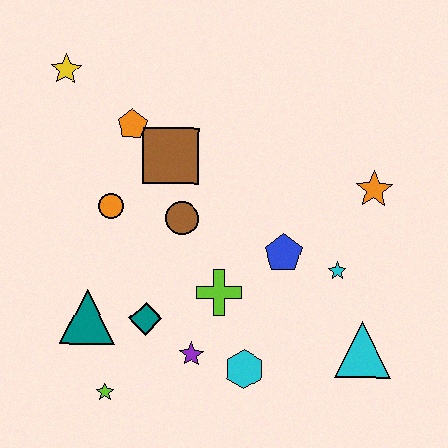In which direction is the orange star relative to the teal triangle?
The orange star is to the right of the teal triangle.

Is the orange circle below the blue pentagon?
No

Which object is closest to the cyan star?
The blue pentagon is closest to the cyan star.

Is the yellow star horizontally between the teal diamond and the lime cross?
No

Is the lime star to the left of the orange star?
Yes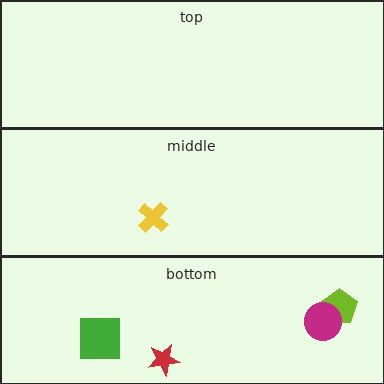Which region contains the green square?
The bottom region.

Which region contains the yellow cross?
The middle region.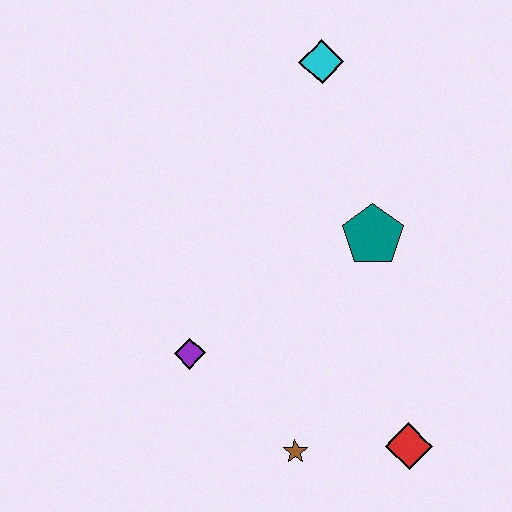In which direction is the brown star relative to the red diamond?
The brown star is to the left of the red diamond.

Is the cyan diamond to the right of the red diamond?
No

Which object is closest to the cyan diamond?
The teal pentagon is closest to the cyan diamond.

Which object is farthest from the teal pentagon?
The brown star is farthest from the teal pentagon.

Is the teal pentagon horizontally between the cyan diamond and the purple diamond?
No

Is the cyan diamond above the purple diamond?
Yes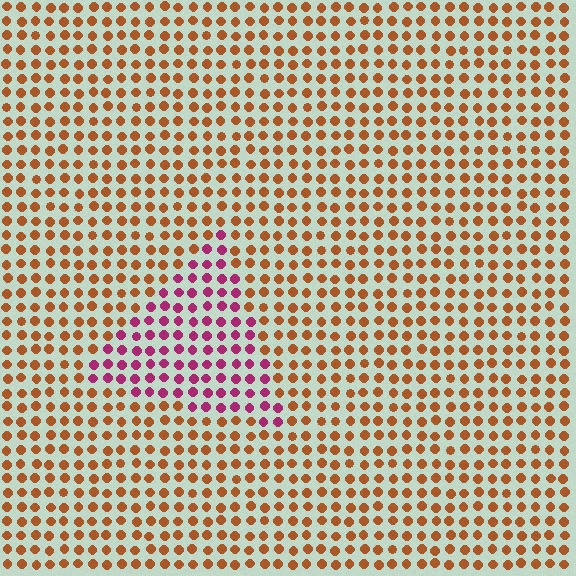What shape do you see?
I see a triangle.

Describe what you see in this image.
The image is filled with small brown elements in a uniform arrangement. A triangle-shaped region is visible where the elements are tinted to a slightly different hue, forming a subtle color boundary.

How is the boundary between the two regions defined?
The boundary is defined purely by a slight shift in hue (about 56 degrees). Spacing, size, and orientation are identical on both sides.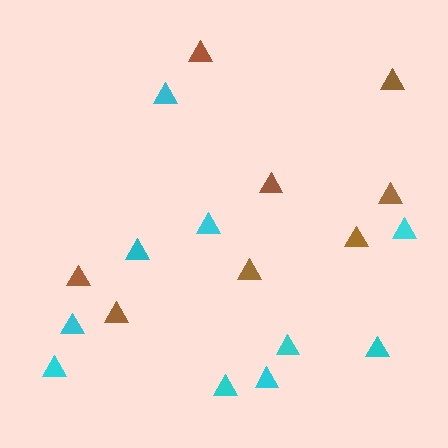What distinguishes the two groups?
There are 2 groups: one group of brown triangles (8) and one group of cyan triangles (10).